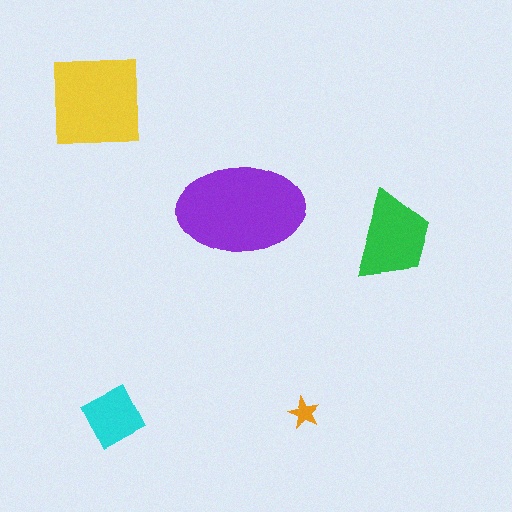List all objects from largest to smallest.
The purple ellipse, the yellow square, the green trapezoid, the cyan diamond, the orange star.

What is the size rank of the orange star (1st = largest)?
5th.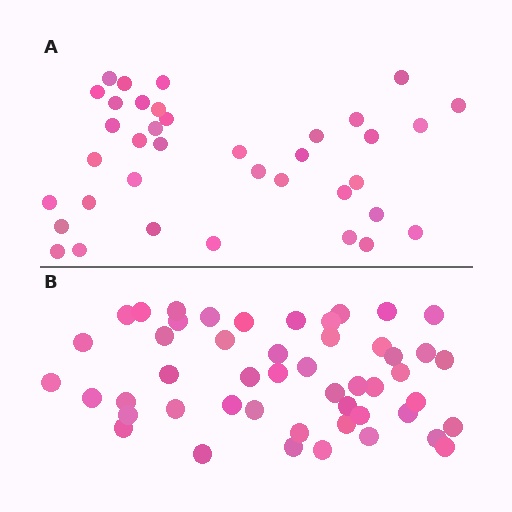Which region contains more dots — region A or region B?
Region B (the bottom region) has more dots.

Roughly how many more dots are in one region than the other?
Region B has roughly 12 or so more dots than region A.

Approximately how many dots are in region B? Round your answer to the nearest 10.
About 50 dots. (The exact count is 49, which rounds to 50.)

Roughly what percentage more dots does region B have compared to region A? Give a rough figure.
About 30% more.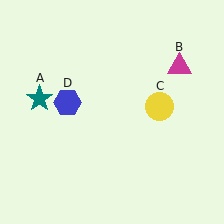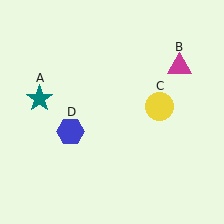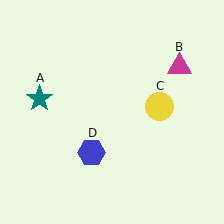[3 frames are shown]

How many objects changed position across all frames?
1 object changed position: blue hexagon (object D).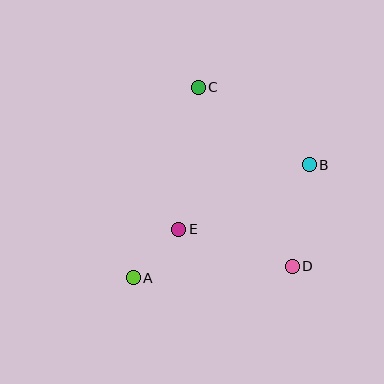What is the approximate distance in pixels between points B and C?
The distance between B and C is approximately 135 pixels.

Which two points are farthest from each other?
Points A and B are farthest from each other.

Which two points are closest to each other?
Points A and E are closest to each other.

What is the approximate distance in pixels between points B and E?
The distance between B and E is approximately 145 pixels.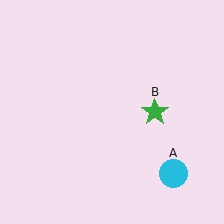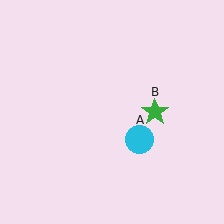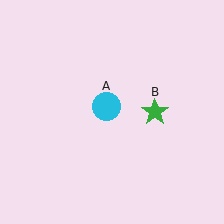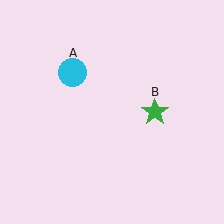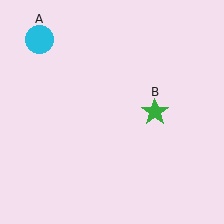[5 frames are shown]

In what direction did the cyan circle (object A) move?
The cyan circle (object A) moved up and to the left.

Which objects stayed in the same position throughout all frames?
Green star (object B) remained stationary.